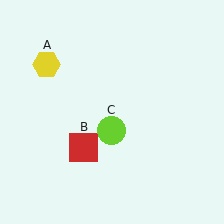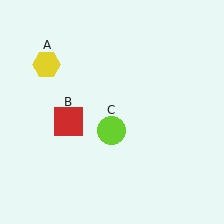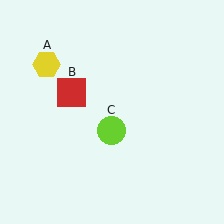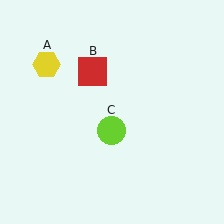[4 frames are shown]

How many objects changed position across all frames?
1 object changed position: red square (object B).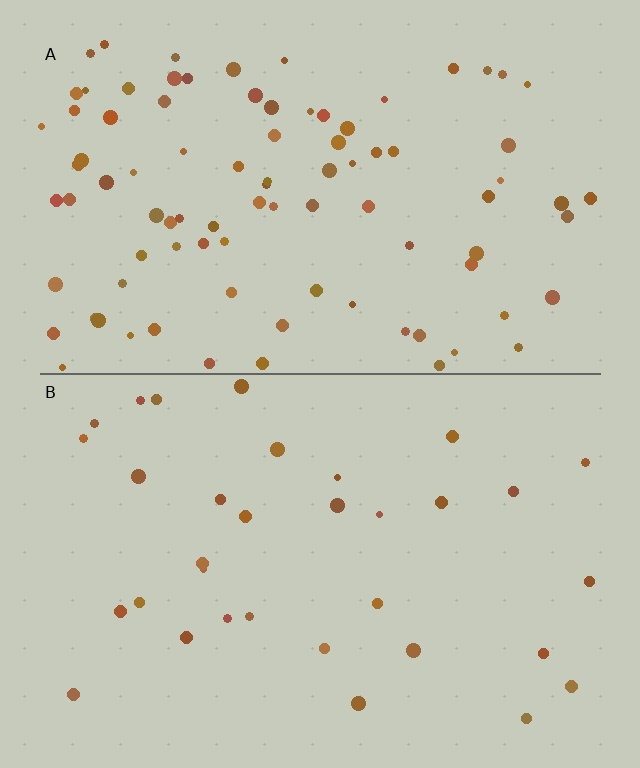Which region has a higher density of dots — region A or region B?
A (the top).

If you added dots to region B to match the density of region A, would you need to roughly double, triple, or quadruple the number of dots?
Approximately triple.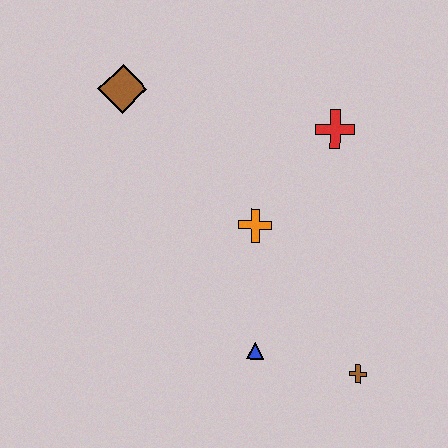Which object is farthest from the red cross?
The brown cross is farthest from the red cross.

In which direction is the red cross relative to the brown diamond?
The red cross is to the right of the brown diamond.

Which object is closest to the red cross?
The orange cross is closest to the red cross.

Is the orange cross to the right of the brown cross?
No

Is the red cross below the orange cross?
No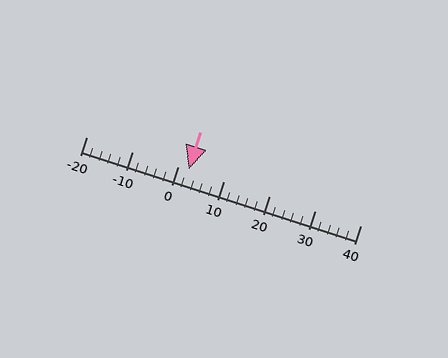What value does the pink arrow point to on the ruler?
The pink arrow points to approximately 2.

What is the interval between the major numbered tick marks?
The major tick marks are spaced 10 units apart.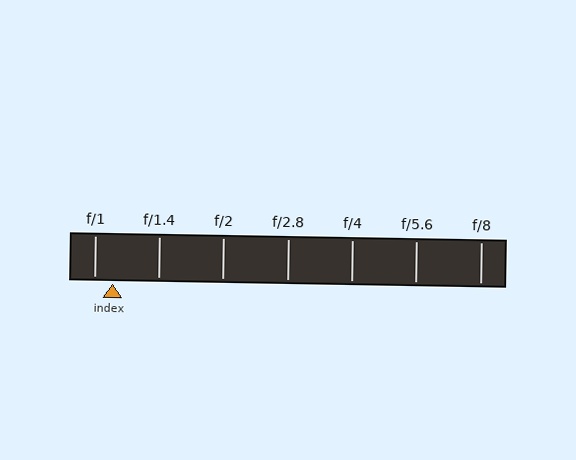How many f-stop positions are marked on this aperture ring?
There are 7 f-stop positions marked.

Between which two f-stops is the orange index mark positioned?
The index mark is between f/1 and f/1.4.